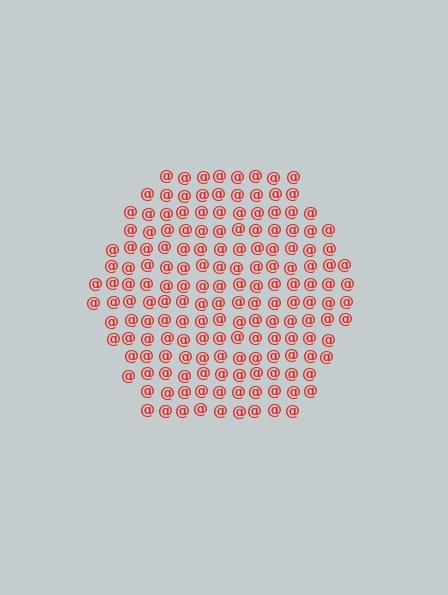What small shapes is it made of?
It is made of small at signs.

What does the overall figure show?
The overall figure shows a hexagon.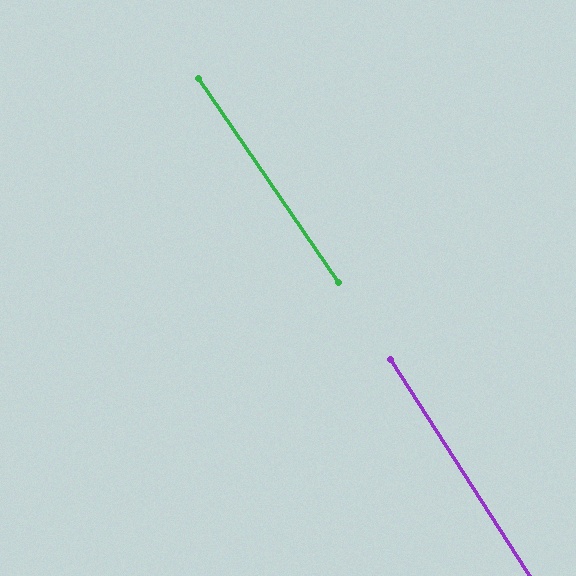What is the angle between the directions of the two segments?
Approximately 2 degrees.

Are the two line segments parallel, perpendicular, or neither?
Parallel — their directions differ by only 2.0°.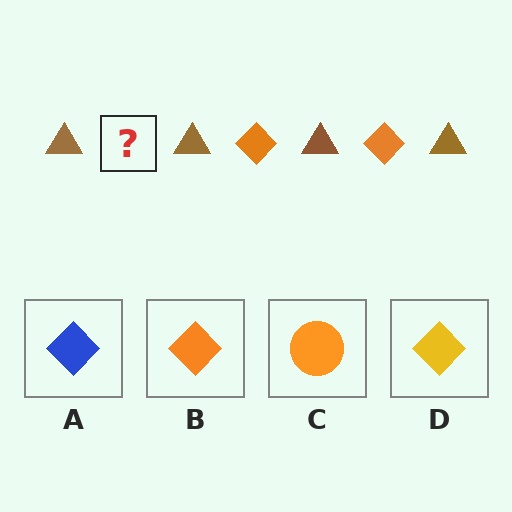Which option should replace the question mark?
Option B.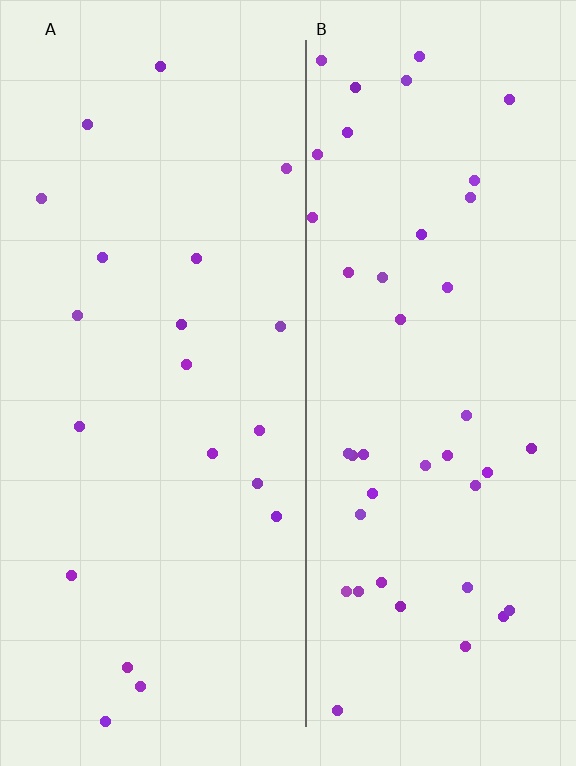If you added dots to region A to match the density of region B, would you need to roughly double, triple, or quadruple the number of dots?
Approximately double.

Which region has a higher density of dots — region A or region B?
B (the right).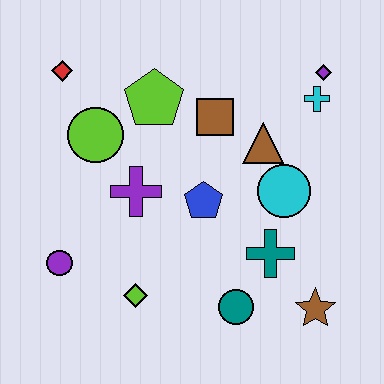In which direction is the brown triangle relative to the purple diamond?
The brown triangle is below the purple diamond.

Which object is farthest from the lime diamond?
The purple diamond is farthest from the lime diamond.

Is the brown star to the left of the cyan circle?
No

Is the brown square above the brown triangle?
Yes